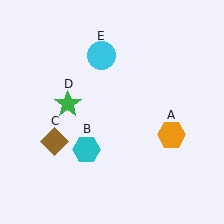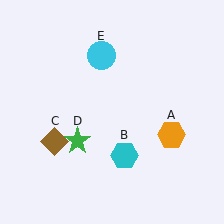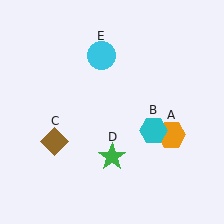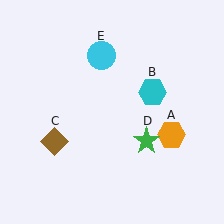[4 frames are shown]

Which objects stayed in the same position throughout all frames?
Orange hexagon (object A) and brown diamond (object C) and cyan circle (object E) remained stationary.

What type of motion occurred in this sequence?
The cyan hexagon (object B), green star (object D) rotated counterclockwise around the center of the scene.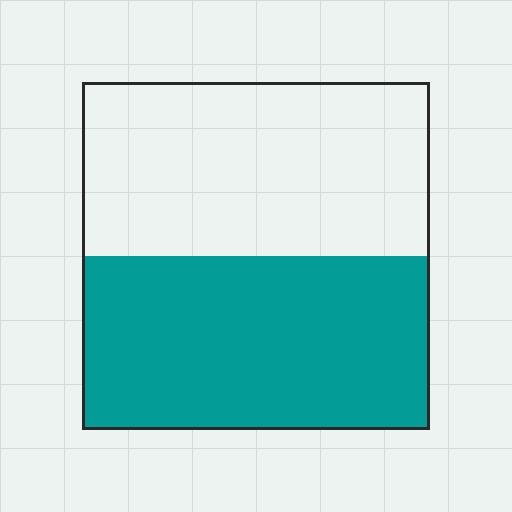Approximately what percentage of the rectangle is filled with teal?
Approximately 50%.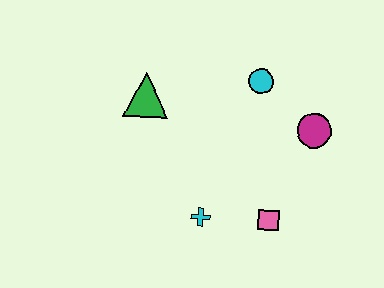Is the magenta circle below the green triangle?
Yes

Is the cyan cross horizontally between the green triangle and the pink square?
Yes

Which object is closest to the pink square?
The cyan cross is closest to the pink square.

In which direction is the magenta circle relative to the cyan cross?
The magenta circle is to the right of the cyan cross.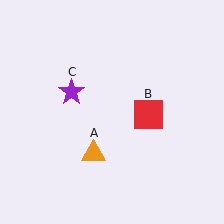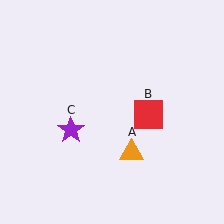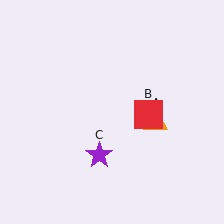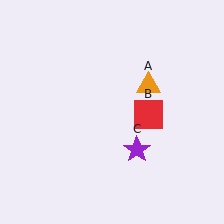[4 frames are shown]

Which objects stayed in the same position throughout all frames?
Red square (object B) remained stationary.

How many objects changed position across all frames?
2 objects changed position: orange triangle (object A), purple star (object C).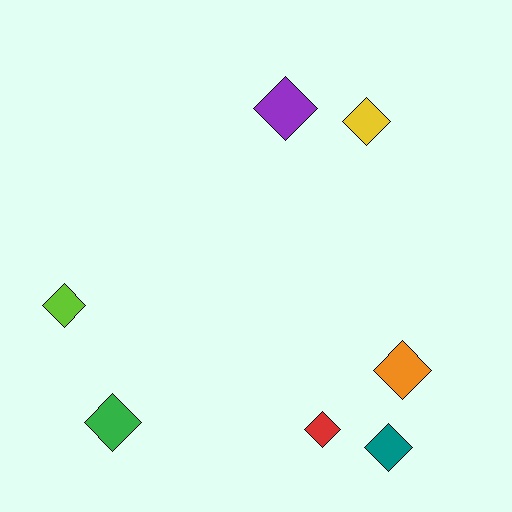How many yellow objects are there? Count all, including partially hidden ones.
There is 1 yellow object.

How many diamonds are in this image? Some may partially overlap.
There are 7 diamonds.